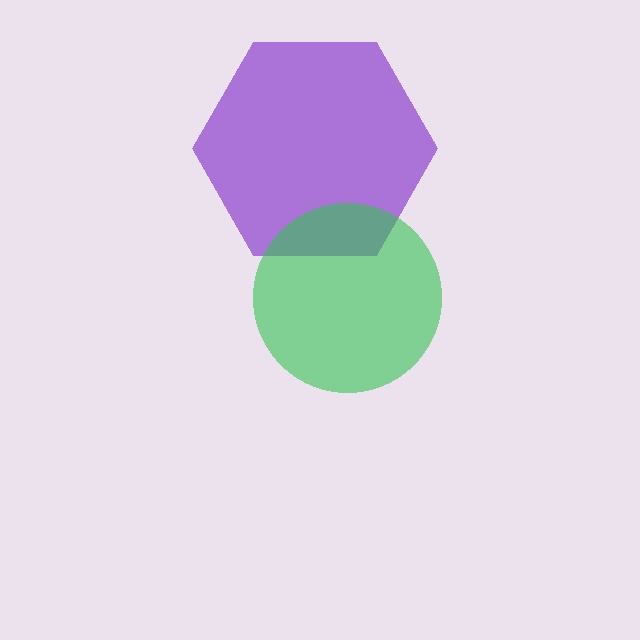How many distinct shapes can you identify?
There are 2 distinct shapes: a purple hexagon, a green circle.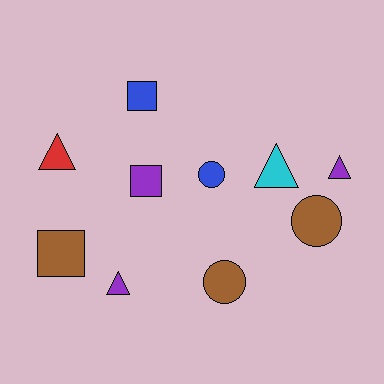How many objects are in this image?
There are 10 objects.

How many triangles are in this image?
There are 4 triangles.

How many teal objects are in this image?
There are no teal objects.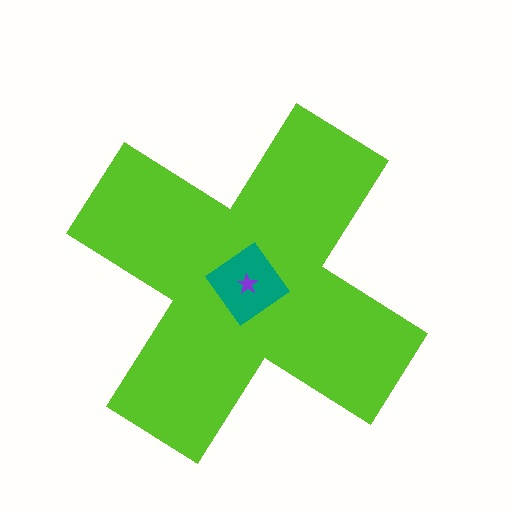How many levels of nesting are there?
3.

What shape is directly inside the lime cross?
The teal diamond.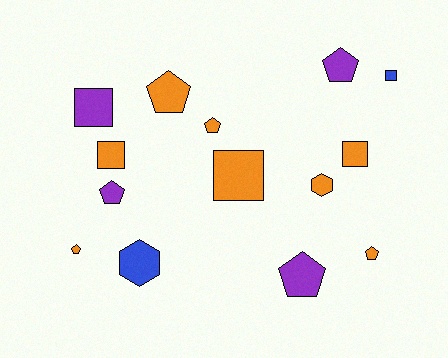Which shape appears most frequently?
Pentagon, with 7 objects.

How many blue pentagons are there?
There are no blue pentagons.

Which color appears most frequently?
Orange, with 8 objects.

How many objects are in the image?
There are 14 objects.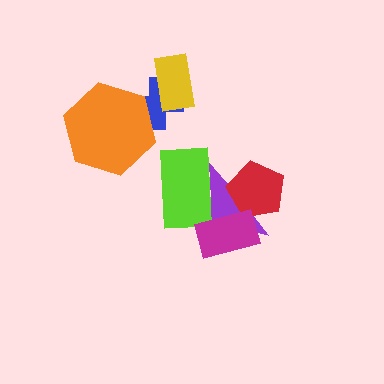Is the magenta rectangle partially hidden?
No, no other shape covers it.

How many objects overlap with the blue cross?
2 objects overlap with the blue cross.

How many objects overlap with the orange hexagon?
1 object overlaps with the orange hexagon.